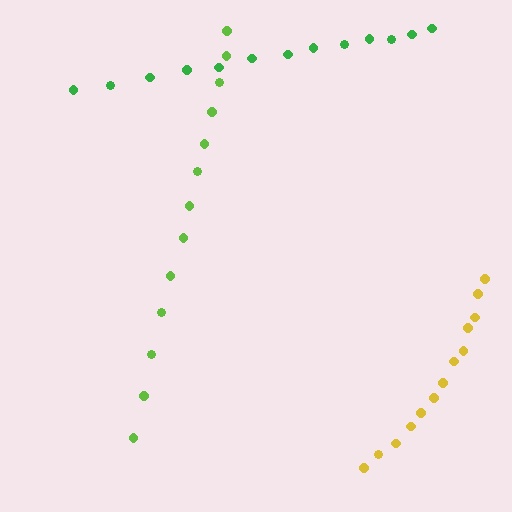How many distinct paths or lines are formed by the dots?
There are 3 distinct paths.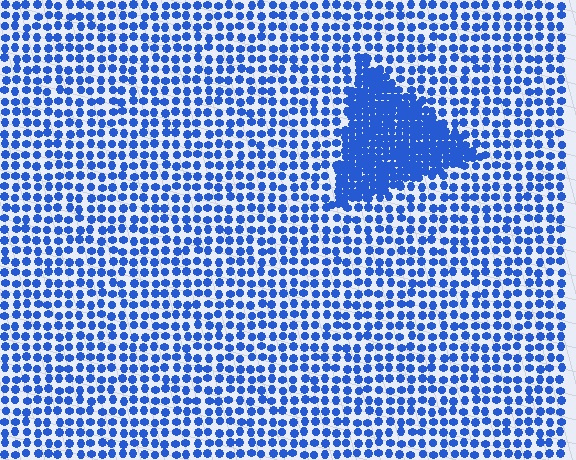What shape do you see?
I see a triangle.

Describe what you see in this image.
The image contains small blue elements arranged at two different densities. A triangle-shaped region is visible where the elements are more densely packed than the surrounding area.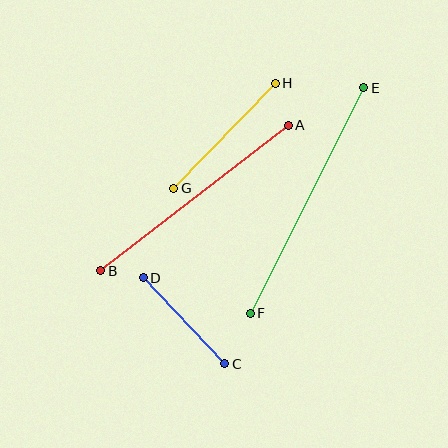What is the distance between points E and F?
The distance is approximately 253 pixels.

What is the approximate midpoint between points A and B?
The midpoint is at approximately (194, 198) pixels.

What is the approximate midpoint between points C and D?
The midpoint is at approximately (184, 321) pixels.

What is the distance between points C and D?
The distance is approximately 118 pixels.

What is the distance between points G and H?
The distance is approximately 146 pixels.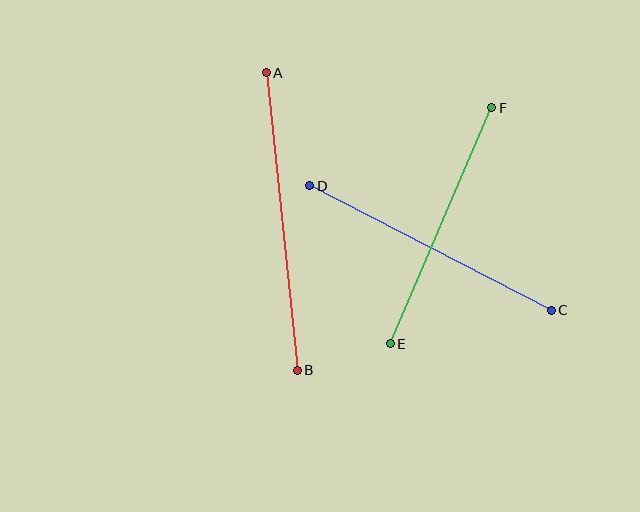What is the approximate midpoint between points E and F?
The midpoint is at approximately (441, 226) pixels.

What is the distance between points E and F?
The distance is approximately 257 pixels.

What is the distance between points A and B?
The distance is approximately 299 pixels.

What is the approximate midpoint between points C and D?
The midpoint is at approximately (431, 248) pixels.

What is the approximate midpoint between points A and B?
The midpoint is at approximately (282, 221) pixels.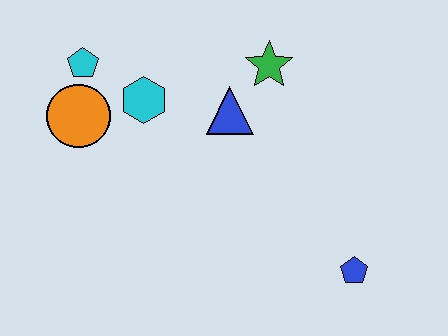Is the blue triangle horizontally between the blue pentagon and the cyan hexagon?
Yes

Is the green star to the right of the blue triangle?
Yes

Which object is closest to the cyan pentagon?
The orange circle is closest to the cyan pentagon.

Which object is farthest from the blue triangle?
The blue pentagon is farthest from the blue triangle.